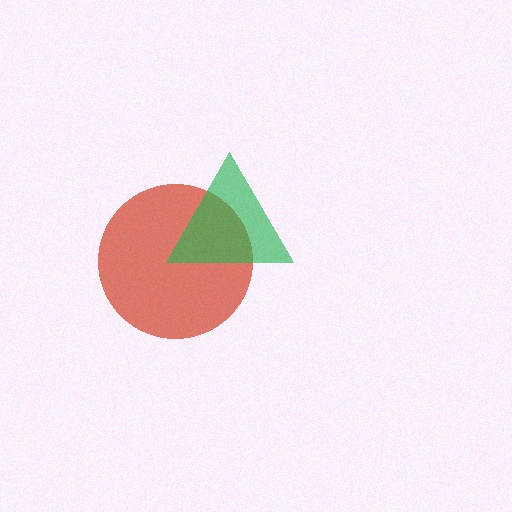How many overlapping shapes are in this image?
There are 2 overlapping shapes in the image.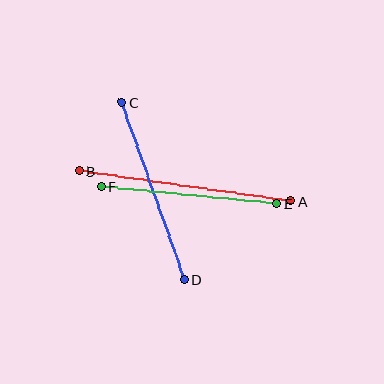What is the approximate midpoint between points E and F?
The midpoint is at approximately (189, 195) pixels.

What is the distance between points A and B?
The distance is approximately 214 pixels.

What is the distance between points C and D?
The distance is approximately 188 pixels.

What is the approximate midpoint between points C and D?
The midpoint is at approximately (153, 191) pixels.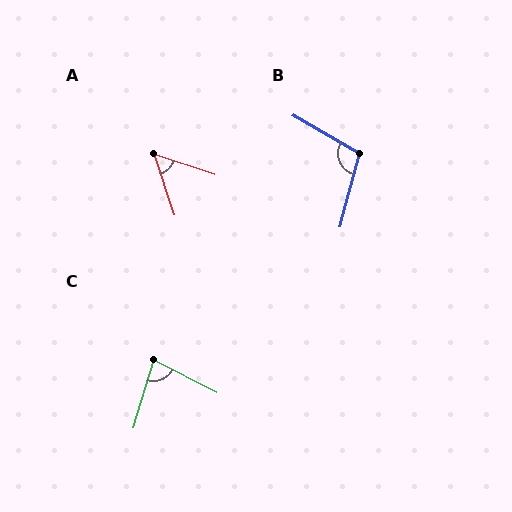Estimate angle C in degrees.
Approximately 79 degrees.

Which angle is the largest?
B, at approximately 105 degrees.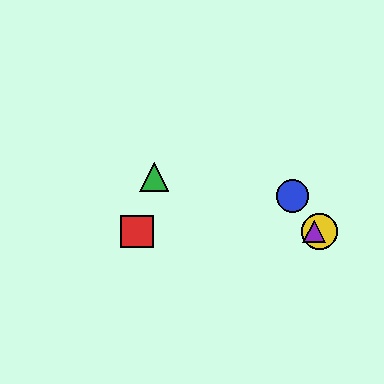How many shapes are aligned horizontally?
3 shapes (the red square, the yellow circle, the purple triangle) are aligned horizontally.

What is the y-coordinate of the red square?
The red square is at y≈232.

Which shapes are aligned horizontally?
The red square, the yellow circle, the purple triangle are aligned horizontally.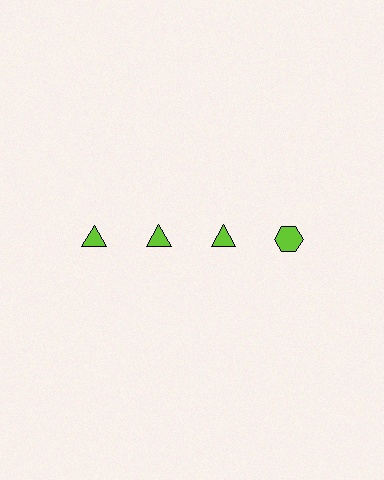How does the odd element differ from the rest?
It has a different shape: hexagon instead of triangle.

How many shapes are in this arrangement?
There are 4 shapes arranged in a grid pattern.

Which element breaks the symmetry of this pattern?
The lime hexagon in the top row, second from right column breaks the symmetry. All other shapes are lime triangles.